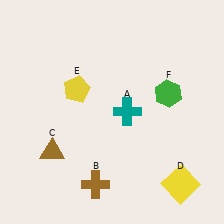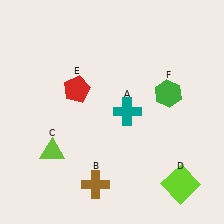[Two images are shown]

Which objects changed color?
C changed from brown to lime. D changed from yellow to lime. E changed from yellow to red.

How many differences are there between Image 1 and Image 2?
There are 3 differences between the two images.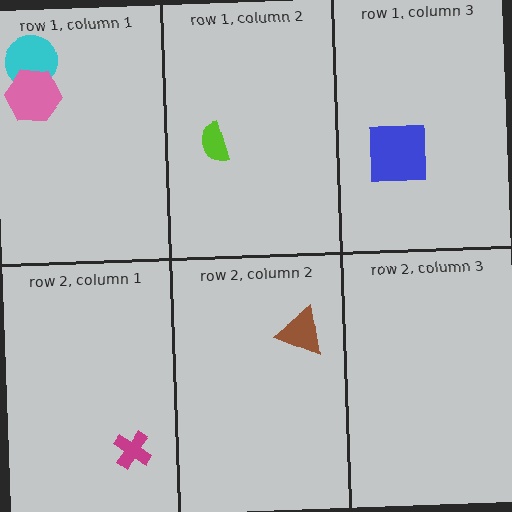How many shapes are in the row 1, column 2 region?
1.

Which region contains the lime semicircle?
The row 1, column 2 region.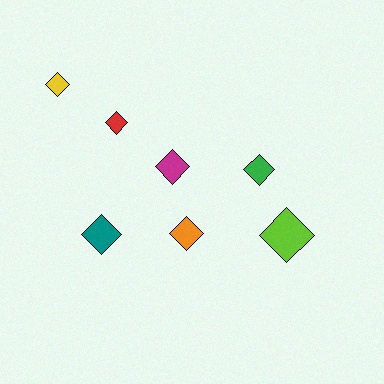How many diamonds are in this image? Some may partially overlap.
There are 7 diamonds.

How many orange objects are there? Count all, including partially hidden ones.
There is 1 orange object.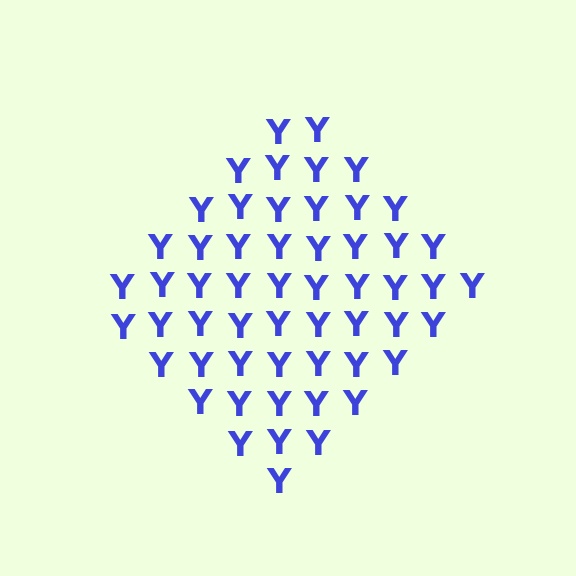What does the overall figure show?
The overall figure shows a diamond.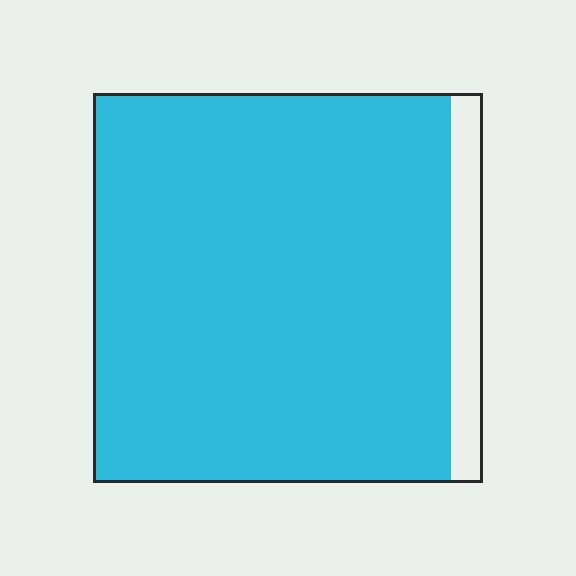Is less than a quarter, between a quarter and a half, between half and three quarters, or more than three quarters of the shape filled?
More than three quarters.